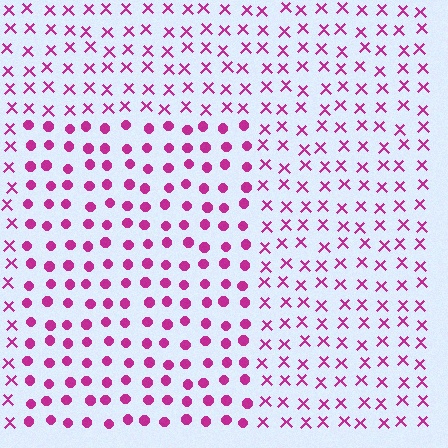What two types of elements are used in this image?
The image uses circles inside the rectangle region and X marks outside it.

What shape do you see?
I see a rectangle.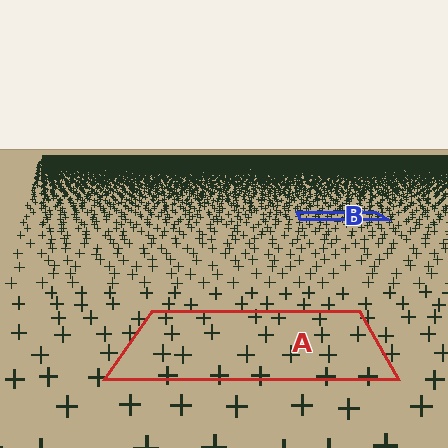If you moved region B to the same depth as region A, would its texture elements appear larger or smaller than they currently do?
They would appear larger. At a closer depth, the same texture elements are projected at a bigger on-screen size.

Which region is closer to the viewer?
Region A is closer. The texture elements there are larger and more spread out.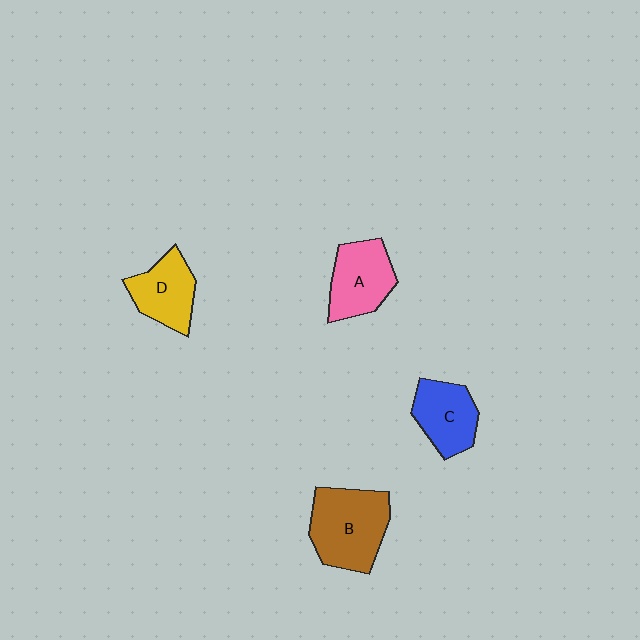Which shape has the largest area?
Shape B (brown).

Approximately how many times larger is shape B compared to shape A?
Approximately 1.3 times.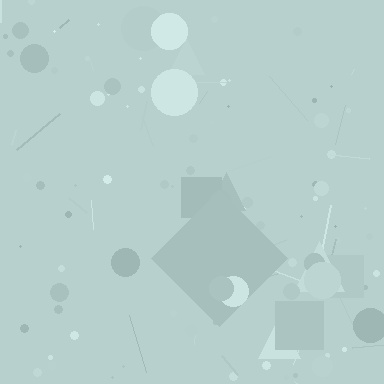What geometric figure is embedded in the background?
A diamond is embedded in the background.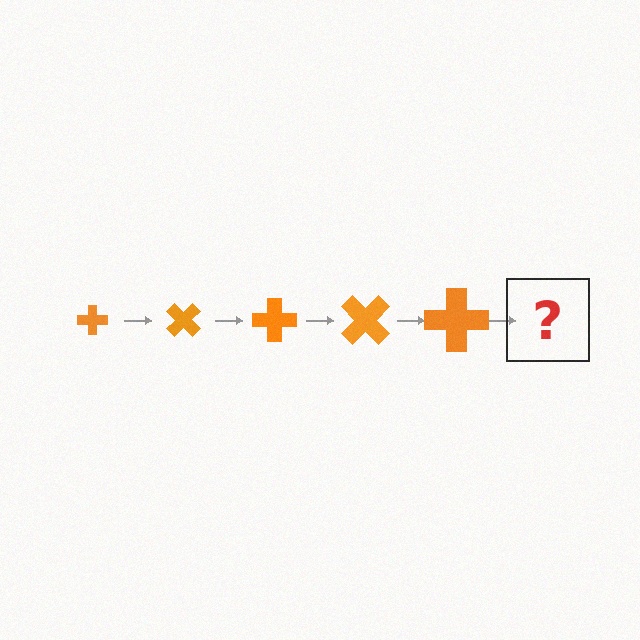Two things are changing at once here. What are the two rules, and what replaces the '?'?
The two rules are that the cross grows larger each step and it rotates 45 degrees each step. The '?' should be a cross, larger than the previous one and rotated 225 degrees from the start.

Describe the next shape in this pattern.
It should be a cross, larger than the previous one and rotated 225 degrees from the start.